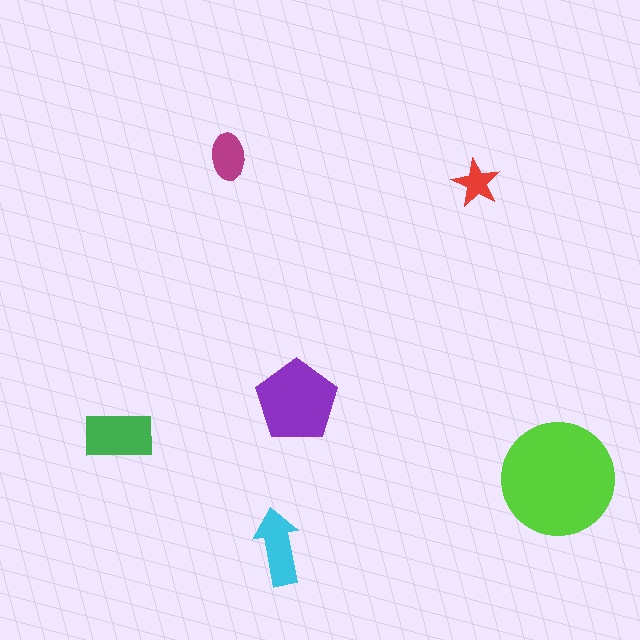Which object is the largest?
The lime circle.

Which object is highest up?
The magenta ellipse is topmost.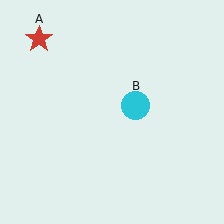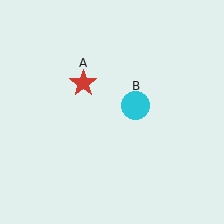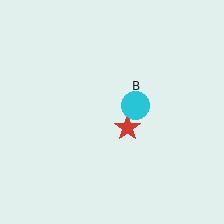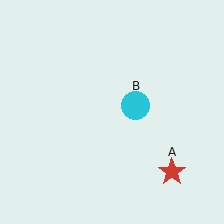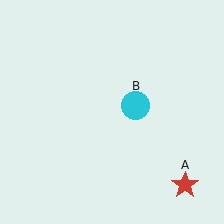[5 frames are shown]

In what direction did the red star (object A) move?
The red star (object A) moved down and to the right.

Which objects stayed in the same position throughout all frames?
Cyan circle (object B) remained stationary.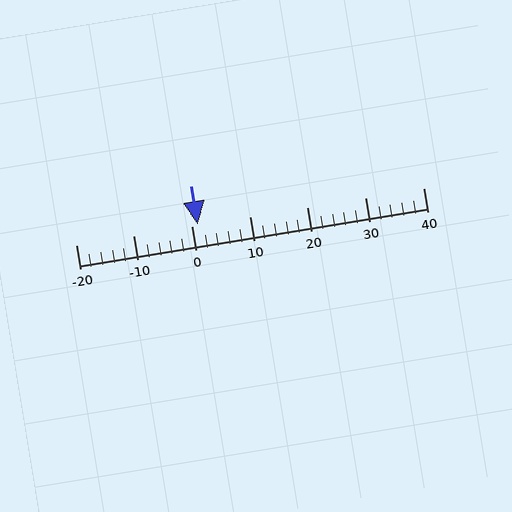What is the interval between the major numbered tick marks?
The major tick marks are spaced 10 units apart.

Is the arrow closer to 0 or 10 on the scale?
The arrow is closer to 0.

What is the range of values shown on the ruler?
The ruler shows values from -20 to 40.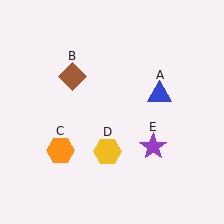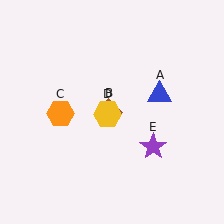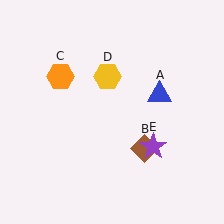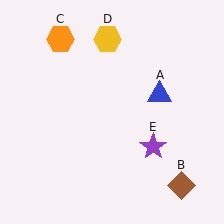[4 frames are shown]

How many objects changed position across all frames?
3 objects changed position: brown diamond (object B), orange hexagon (object C), yellow hexagon (object D).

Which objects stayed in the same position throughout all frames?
Blue triangle (object A) and purple star (object E) remained stationary.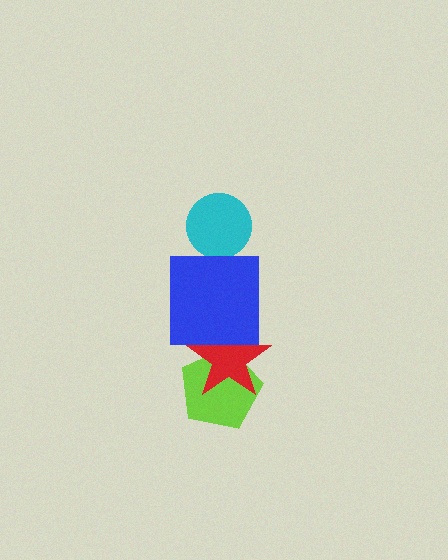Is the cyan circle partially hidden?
No, no other shape covers it.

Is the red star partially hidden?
Yes, it is partially covered by another shape.